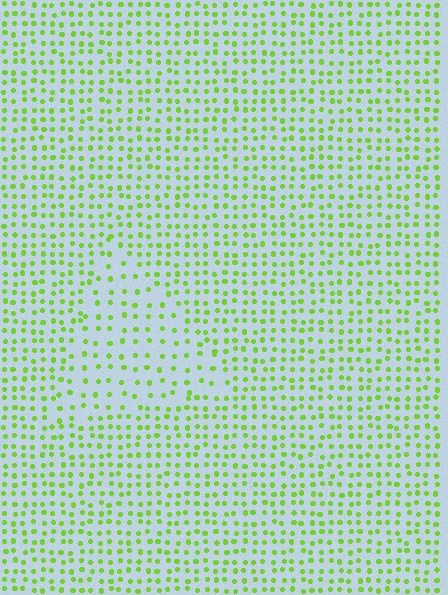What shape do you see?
I see a triangle.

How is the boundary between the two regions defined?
The boundary is defined by a change in element density (approximately 1.8x ratio). All elements are the same color, size, and shape.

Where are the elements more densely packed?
The elements are more densely packed outside the triangle boundary.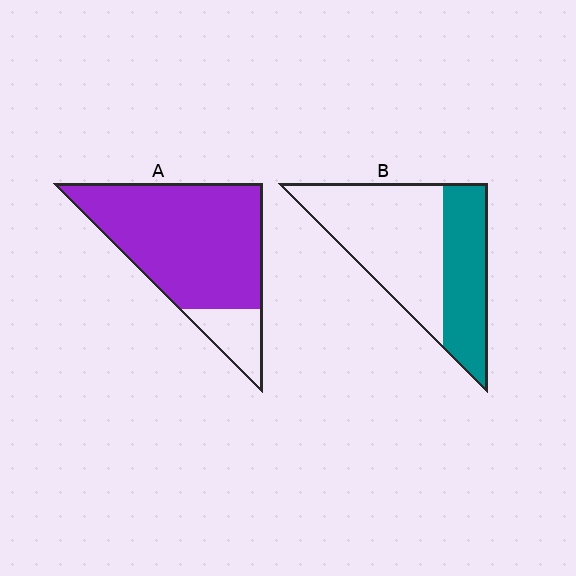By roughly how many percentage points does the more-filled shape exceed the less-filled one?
By roughly 45 percentage points (A over B).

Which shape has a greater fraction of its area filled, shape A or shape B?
Shape A.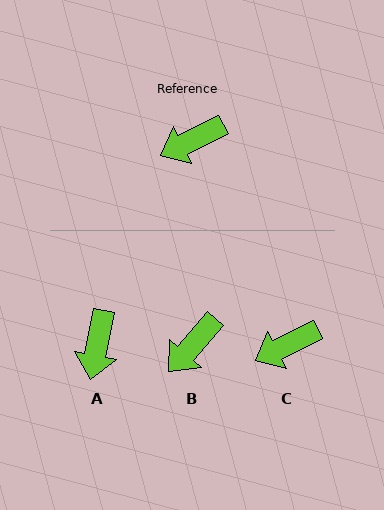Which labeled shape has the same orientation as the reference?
C.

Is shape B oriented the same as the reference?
No, it is off by about 22 degrees.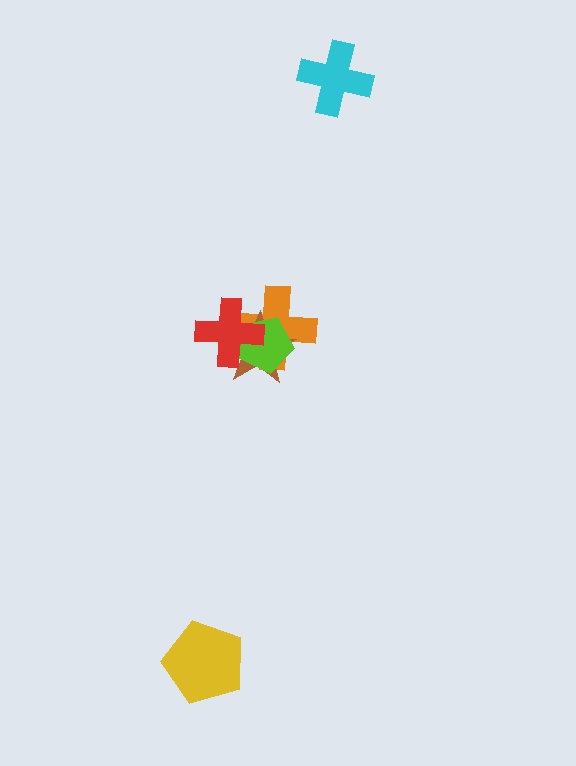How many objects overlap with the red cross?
3 objects overlap with the red cross.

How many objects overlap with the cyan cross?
0 objects overlap with the cyan cross.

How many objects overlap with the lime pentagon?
3 objects overlap with the lime pentagon.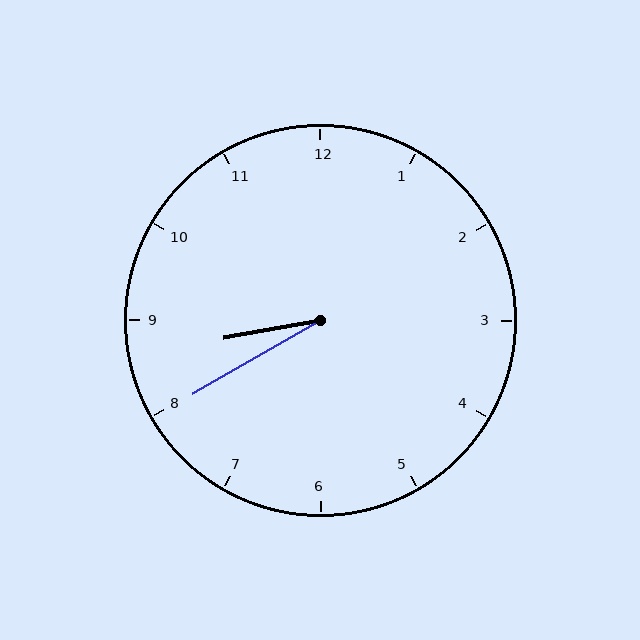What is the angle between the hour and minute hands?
Approximately 20 degrees.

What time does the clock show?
8:40.